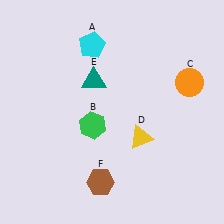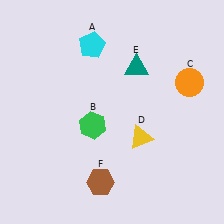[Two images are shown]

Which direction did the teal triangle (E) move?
The teal triangle (E) moved right.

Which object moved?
The teal triangle (E) moved right.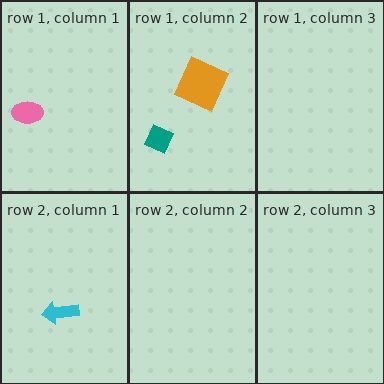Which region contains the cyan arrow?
The row 2, column 1 region.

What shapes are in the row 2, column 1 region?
The cyan arrow.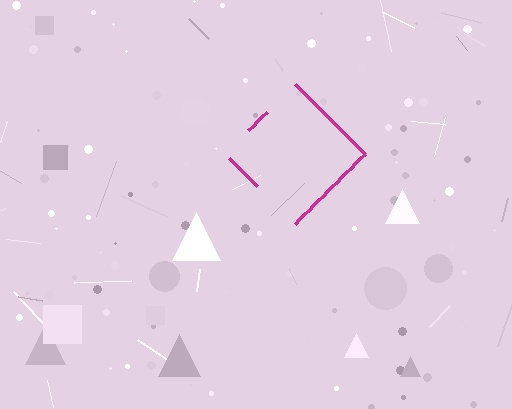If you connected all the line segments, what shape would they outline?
They would outline a diamond.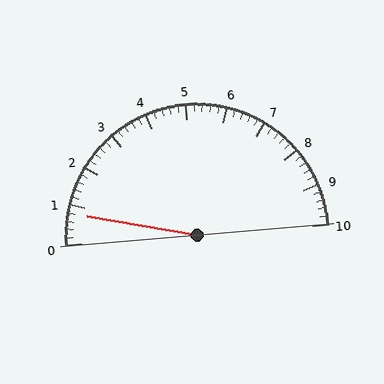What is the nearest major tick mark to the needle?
The nearest major tick mark is 1.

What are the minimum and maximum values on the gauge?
The gauge ranges from 0 to 10.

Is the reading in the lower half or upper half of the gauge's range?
The reading is in the lower half of the range (0 to 10).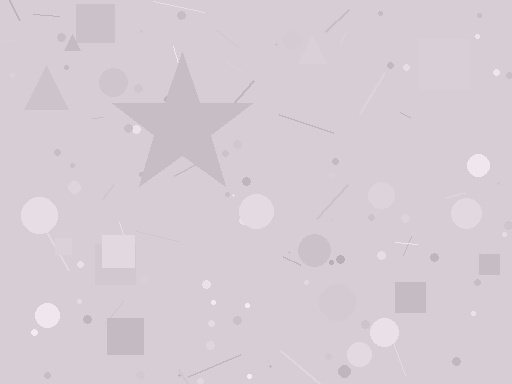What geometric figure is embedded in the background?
A star is embedded in the background.